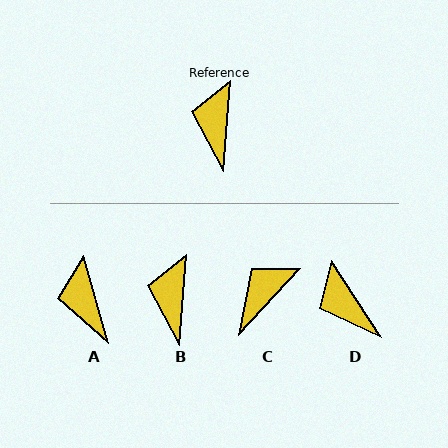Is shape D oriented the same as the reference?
No, it is off by about 37 degrees.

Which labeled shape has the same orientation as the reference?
B.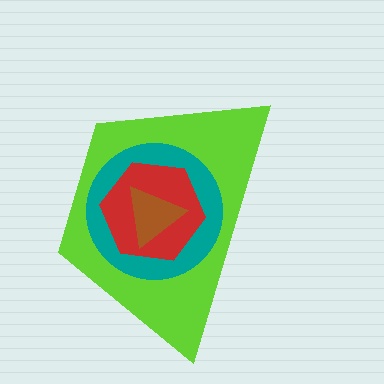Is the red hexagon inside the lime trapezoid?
Yes.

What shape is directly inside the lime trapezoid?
The teal circle.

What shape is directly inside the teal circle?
The red hexagon.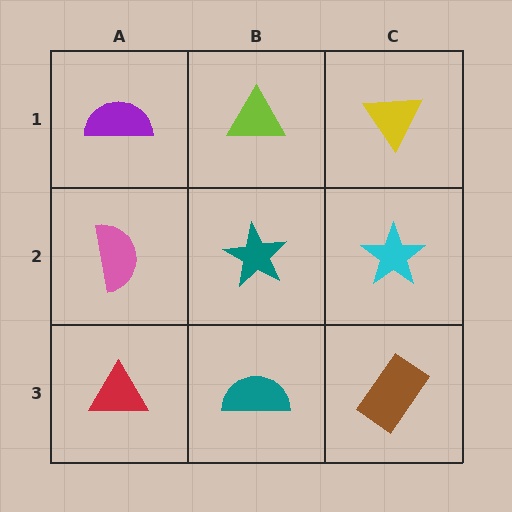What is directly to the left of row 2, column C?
A teal star.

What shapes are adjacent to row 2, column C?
A yellow triangle (row 1, column C), a brown rectangle (row 3, column C), a teal star (row 2, column B).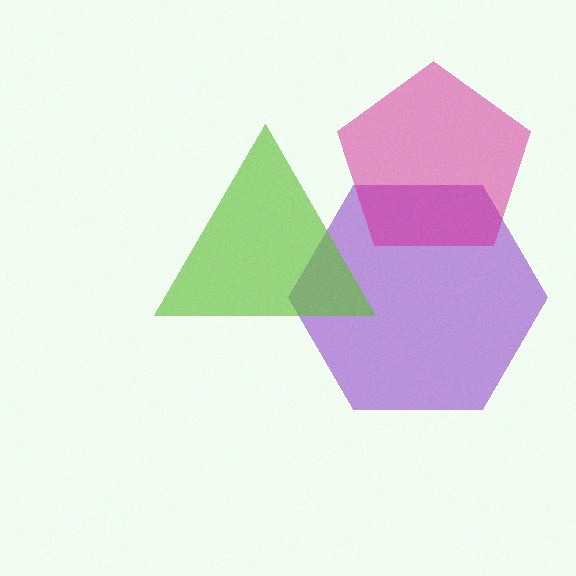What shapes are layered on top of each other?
The layered shapes are: a purple hexagon, a magenta pentagon, a lime triangle.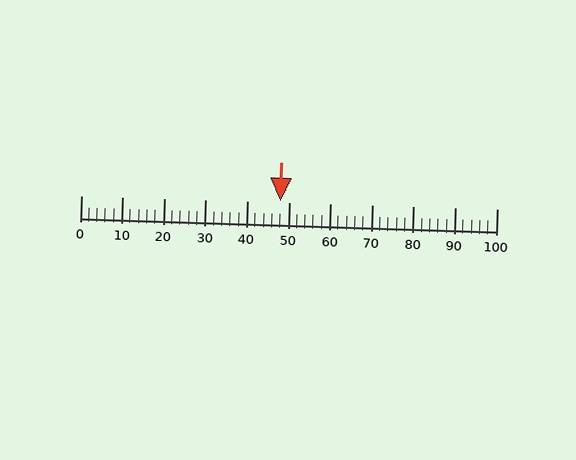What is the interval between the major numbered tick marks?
The major tick marks are spaced 10 units apart.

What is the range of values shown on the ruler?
The ruler shows values from 0 to 100.